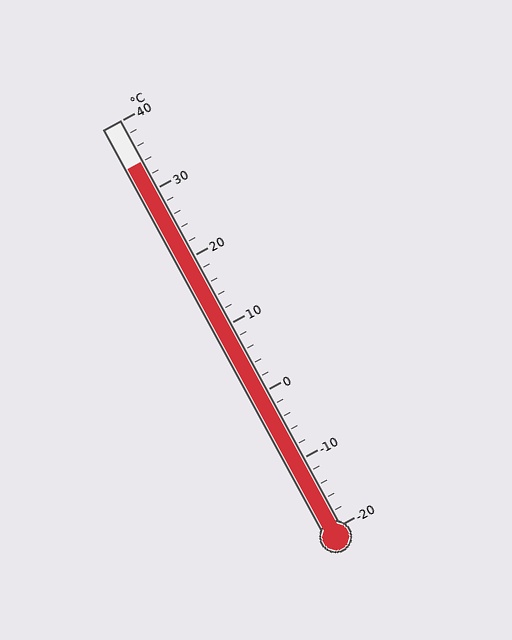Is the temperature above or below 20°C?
The temperature is above 20°C.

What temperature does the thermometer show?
The thermometer shows approximately 34°C.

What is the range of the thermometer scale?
The thermometer scale ranges from -20°C to 40°C.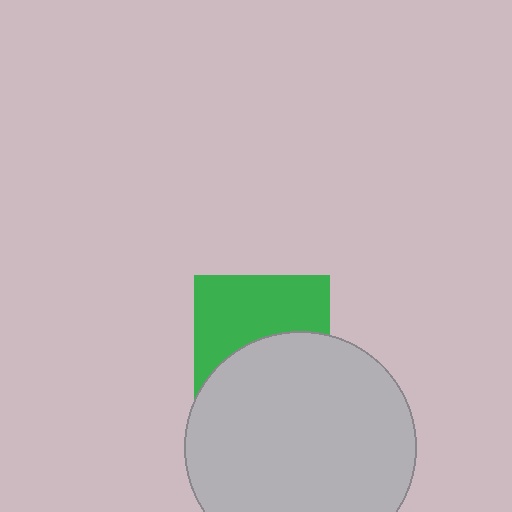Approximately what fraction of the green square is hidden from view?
Roughly 48% of the green square is hidden behind the light gray circle.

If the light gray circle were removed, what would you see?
You would see the complete green square.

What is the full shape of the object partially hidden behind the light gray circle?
The partially hidden object is a green square.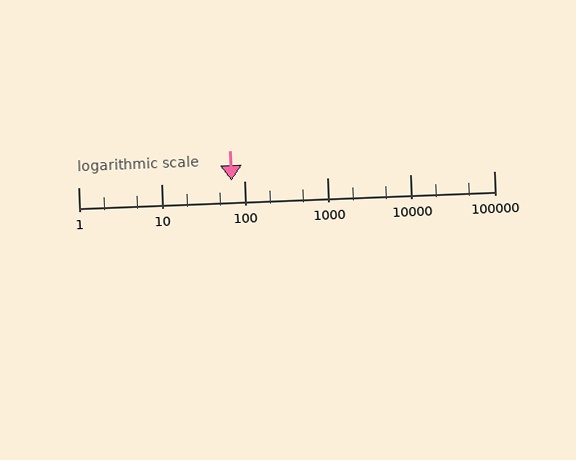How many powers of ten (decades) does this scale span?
The scale spans 5 decades, from 1 to 100000.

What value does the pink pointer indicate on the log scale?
The pointer indicates approximately 70.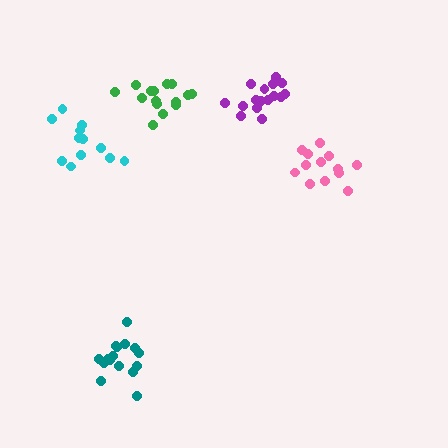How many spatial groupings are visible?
There are 5 spatial groupings.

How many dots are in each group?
Group 1: 12 dots, Group 2: 15 dots, Group 3: 16 dots, Group 4: 16 dots, Group 5: 13 dots (72 total).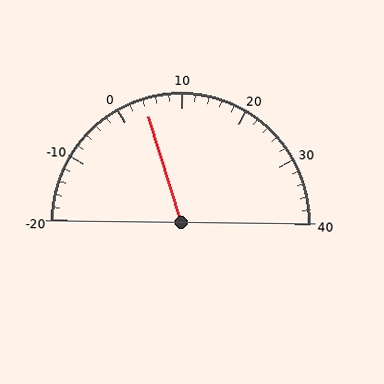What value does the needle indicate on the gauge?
The needle indicates approximately 4.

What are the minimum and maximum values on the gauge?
The gauge ranges from -20 to 40.